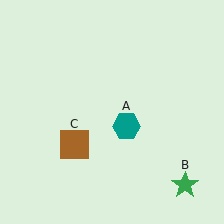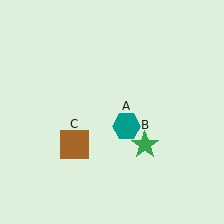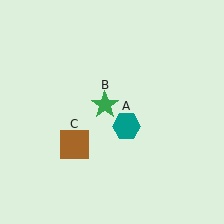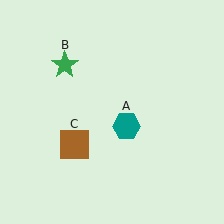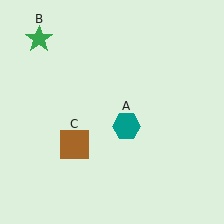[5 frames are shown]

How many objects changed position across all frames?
1 object changed position: green star (object B).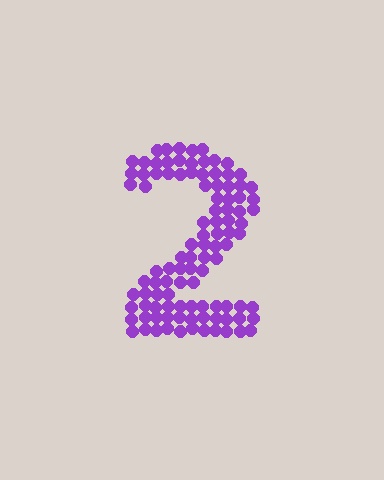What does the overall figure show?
The overall figure shows the digit 2.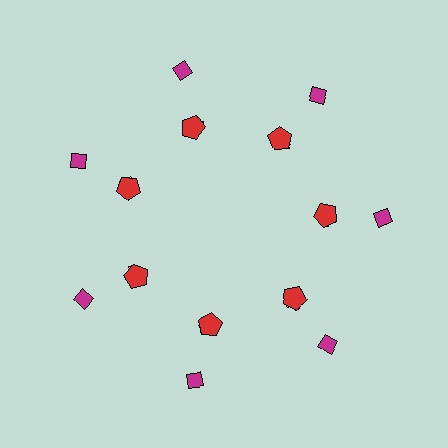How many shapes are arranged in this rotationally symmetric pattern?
There are 21 shapes, arranged in 7 groups of 3.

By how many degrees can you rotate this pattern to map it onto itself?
The pattern maps onto itself every 51 degrees of rotation.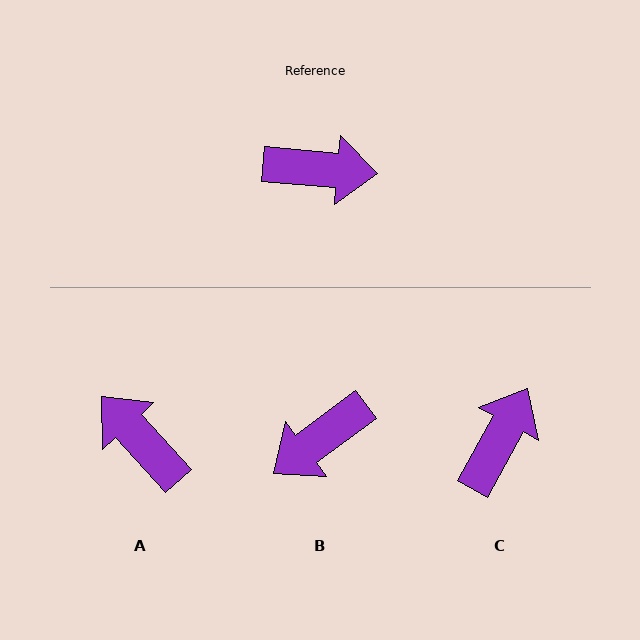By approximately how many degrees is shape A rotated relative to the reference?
Approximately 137 degrees counter-clockwise.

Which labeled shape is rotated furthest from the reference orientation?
B, about 139 degrees away.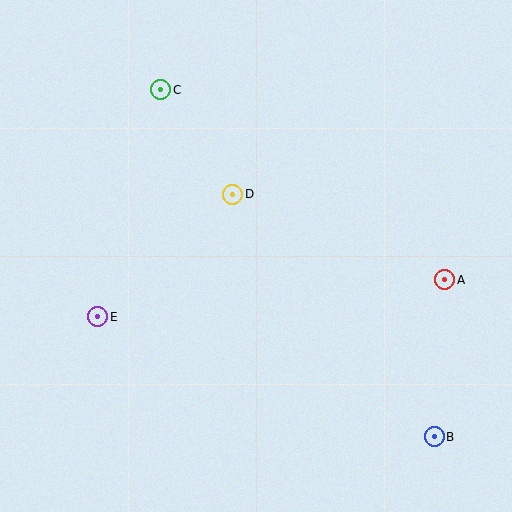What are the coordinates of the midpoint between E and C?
The midpoint between E and C is at (129, 203).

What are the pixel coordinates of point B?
Point B is at (434, 437).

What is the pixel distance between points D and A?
The distance between D and A is 229 pixels.